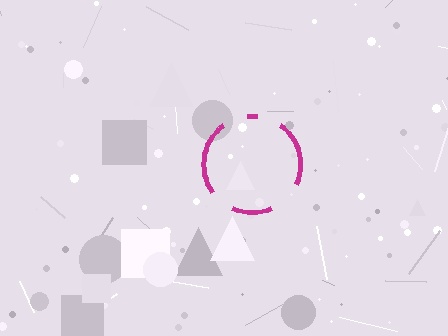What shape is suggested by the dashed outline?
The dashed outline suggests a circle.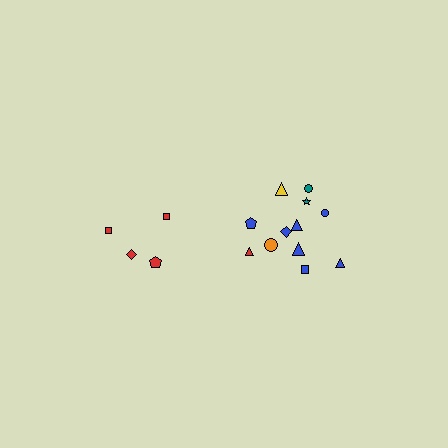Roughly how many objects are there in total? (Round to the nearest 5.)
Roughly 15 objects in total.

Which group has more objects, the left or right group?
The right group.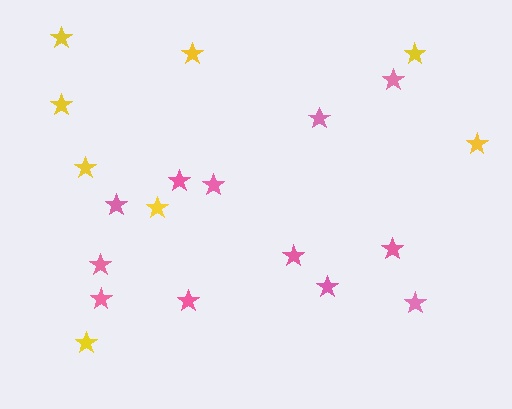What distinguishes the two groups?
There are 2 groups: one group of yellow stars (8) and one group of pink stars (12).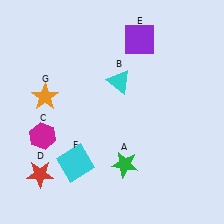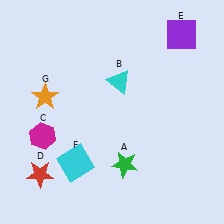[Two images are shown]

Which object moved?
The purple square (E) moved right.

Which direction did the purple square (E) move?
The purple square (E) moved right.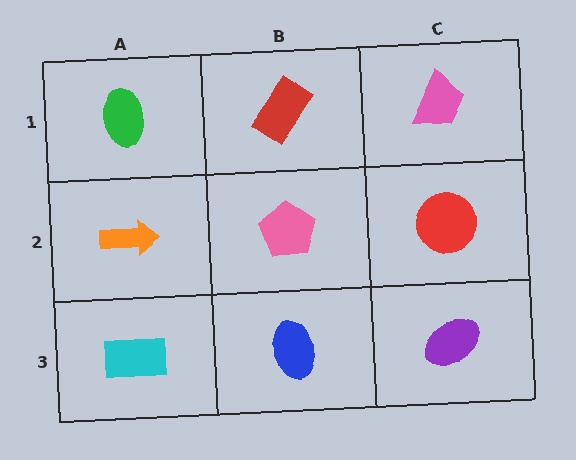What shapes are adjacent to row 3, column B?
A pink pentagon (row 2, column B), a cyan rectangle (row 3, column A), a purple ellipse (row 3, column C).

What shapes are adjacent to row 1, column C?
A red circle (row 2, column C), a red rectangle (row 1, column B).